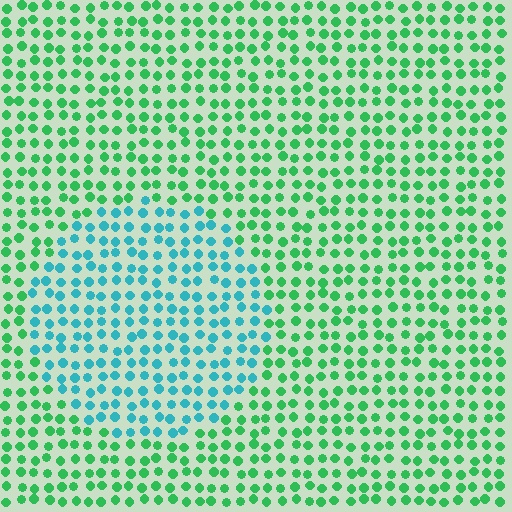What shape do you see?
I see a circle.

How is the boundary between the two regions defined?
The boundary is defined purely by a slight shift in hue (about 48 degrees). Spacing, size, and orientation are identical on both sides.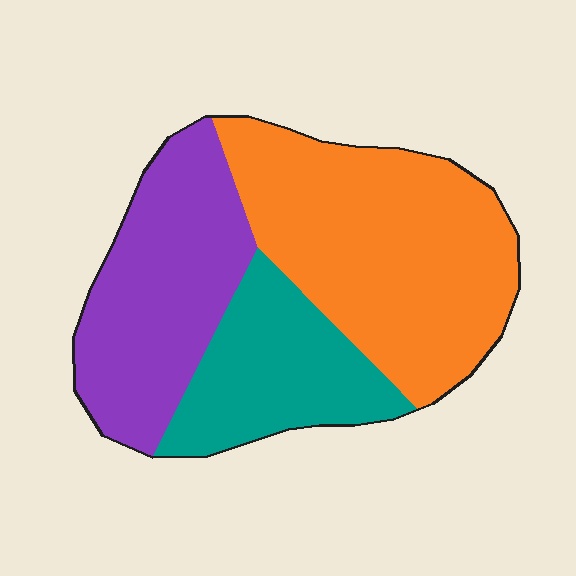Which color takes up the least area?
Teal, at roughly 25%.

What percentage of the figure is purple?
Purple covers about 30% of the figure.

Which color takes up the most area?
Orange, at roughly 45%.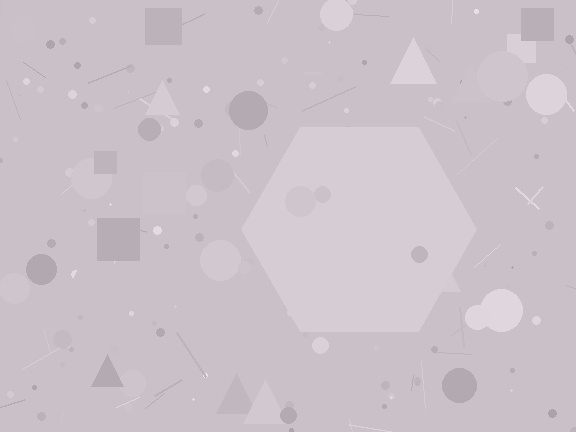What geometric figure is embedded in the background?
A hexagon is embedded in the background.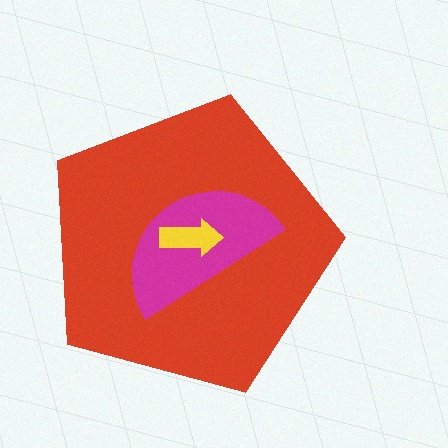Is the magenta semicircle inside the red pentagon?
Yes.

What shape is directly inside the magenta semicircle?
The yellow arrow.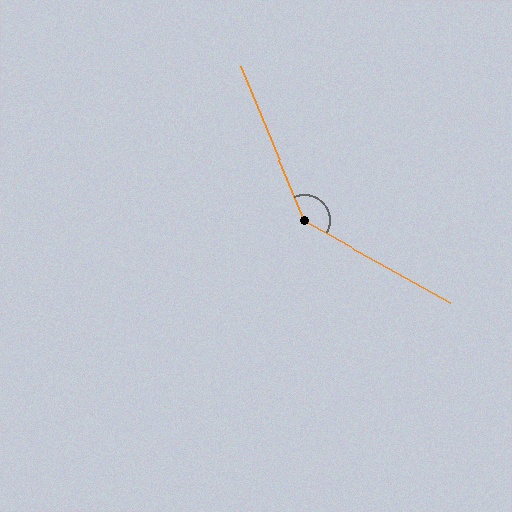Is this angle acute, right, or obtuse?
It is obtuse.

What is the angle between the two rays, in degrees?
Approximately 141 degrees.